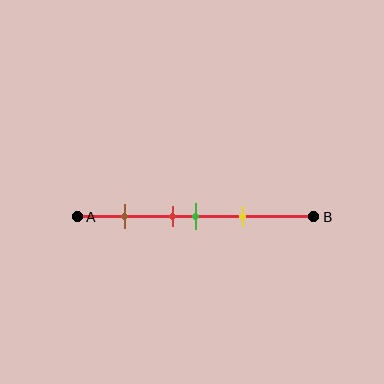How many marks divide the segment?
There are 4 marks dividing the segment.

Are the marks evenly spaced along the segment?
No, the marks are not evenly spaced.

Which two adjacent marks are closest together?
The red and green marks are the closest adjacent pair.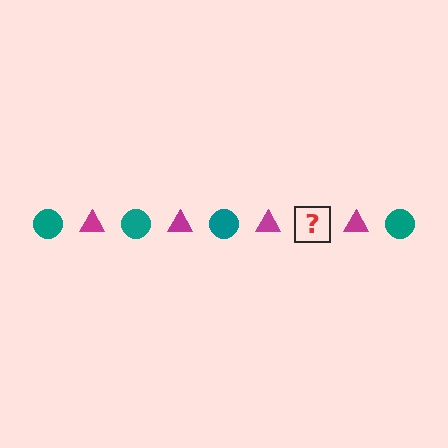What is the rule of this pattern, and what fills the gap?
The rule is that the pattern alternates between teal circle and magenta triangle. The gap should be filled with a teal circle.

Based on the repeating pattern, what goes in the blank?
The blank should be a teal circle.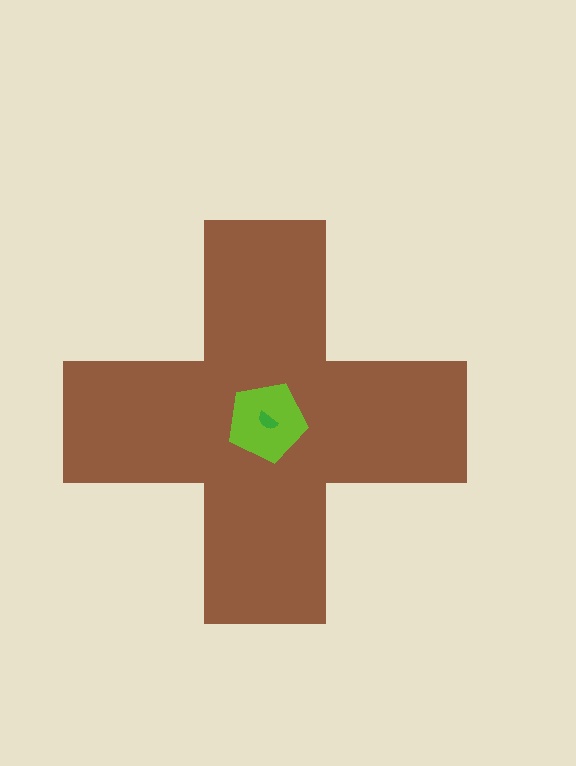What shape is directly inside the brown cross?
The lime pentagon.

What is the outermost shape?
The brown cross.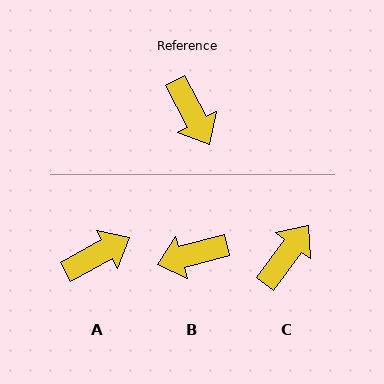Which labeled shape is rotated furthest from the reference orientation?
C, about 116 degrees away.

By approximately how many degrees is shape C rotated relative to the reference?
Approximately 116 degrees counter-clockwise.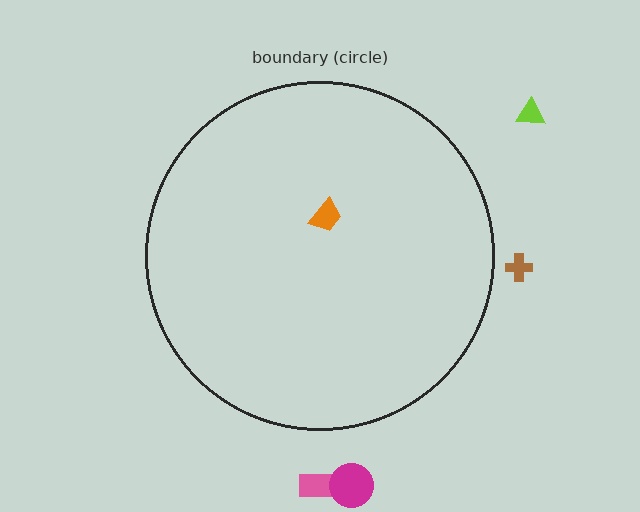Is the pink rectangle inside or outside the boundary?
Outside.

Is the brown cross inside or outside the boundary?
Outside.